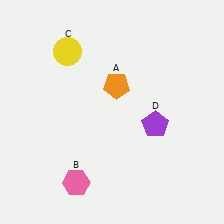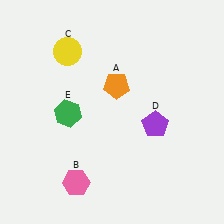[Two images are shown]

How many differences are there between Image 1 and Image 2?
There is 1 difference between the two images.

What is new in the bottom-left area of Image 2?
A green hexagon (E) was added in the bottom-left area of Image 2.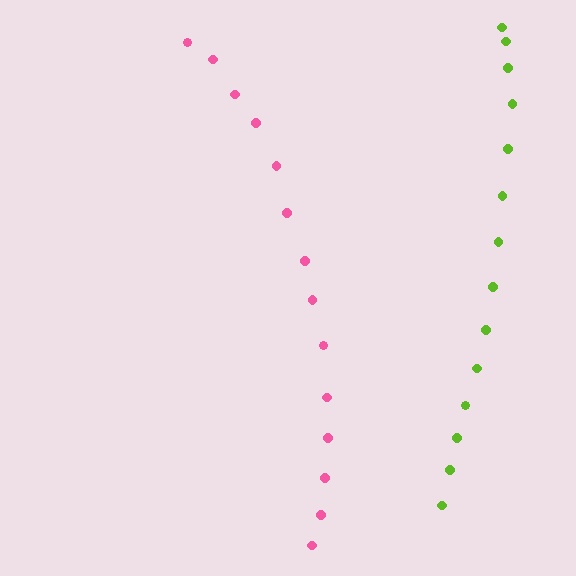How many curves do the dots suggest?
There are 2 distinct paths.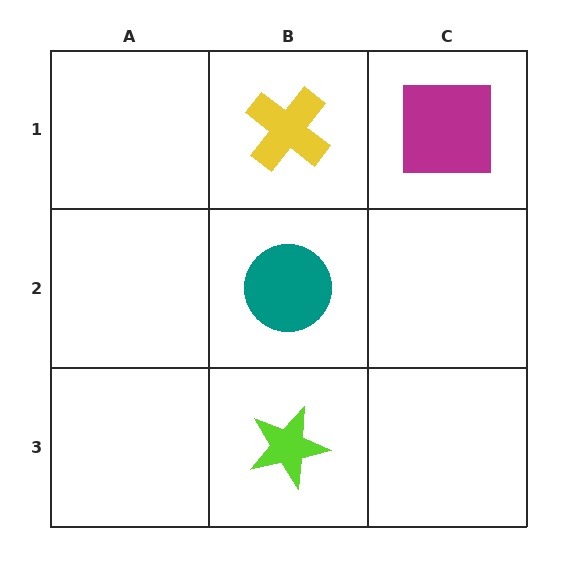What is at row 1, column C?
A magenta square.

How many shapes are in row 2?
1 shape.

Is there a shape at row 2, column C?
No, that cell is empty.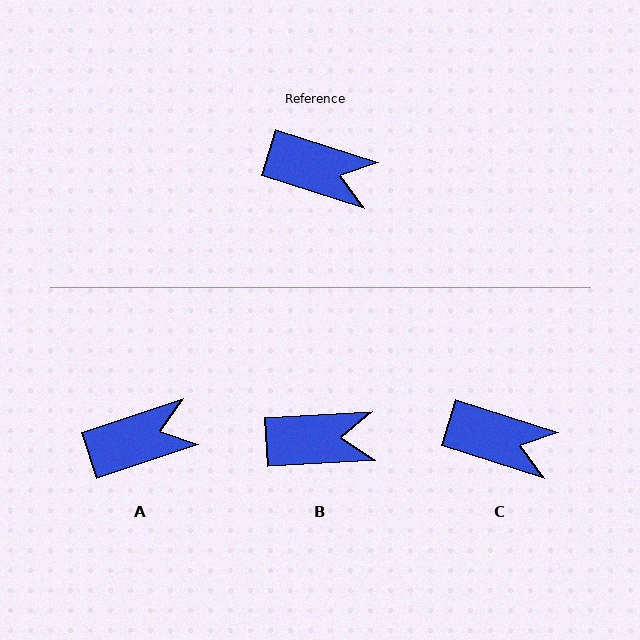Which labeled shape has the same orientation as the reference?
C.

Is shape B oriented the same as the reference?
No, it is off by about 21 degrees.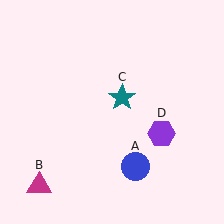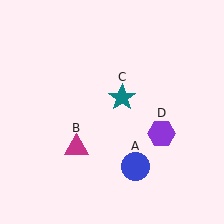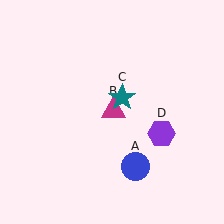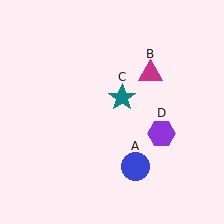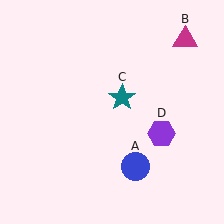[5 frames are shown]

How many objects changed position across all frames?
1 object changed position: magenta triangle (object B).